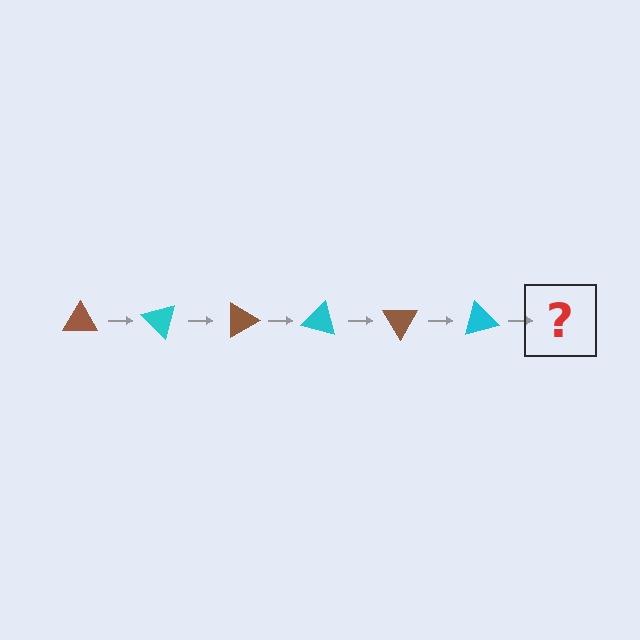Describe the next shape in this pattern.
It should be a brown triangle, rotated 270 degrees from the start.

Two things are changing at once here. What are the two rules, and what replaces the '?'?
The two rules are that it rotates 45 degrees each step and the color cycles through brown and cyan. The '?' should be a brown triangle, rotated 270 degrees from the start.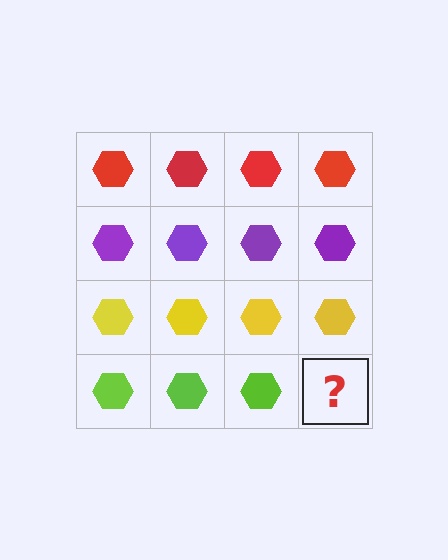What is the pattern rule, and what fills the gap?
The rule is that each row has a consistent color. The gap should be filled with a lime hexagon.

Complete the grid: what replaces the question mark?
The question mark should be replaced with a lime hexagon.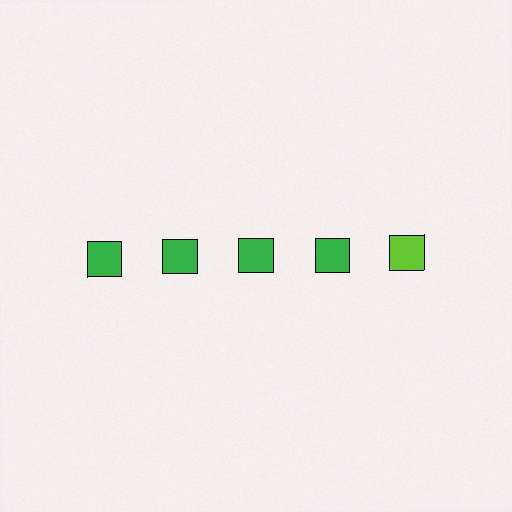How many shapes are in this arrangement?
There are 5 shapes arranged in a grid pattern.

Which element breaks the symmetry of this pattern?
The lime square in the top row, rightmost column breaks the symmetry. All other shapes are green squares.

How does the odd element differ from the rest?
It has a different color: lime instead of green.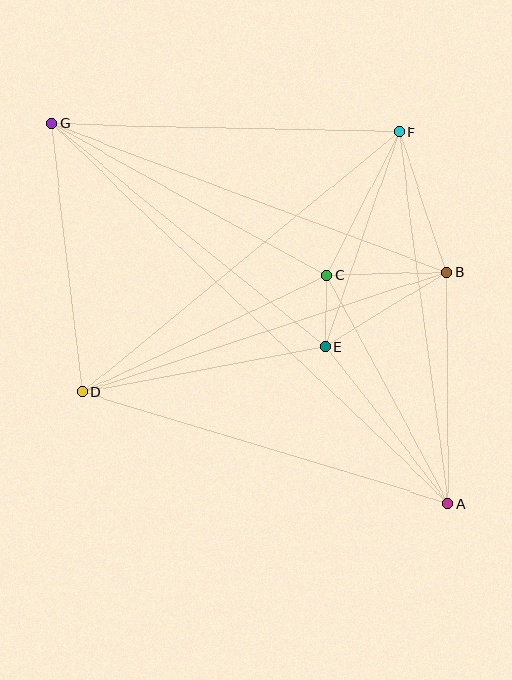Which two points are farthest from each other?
Points A and G are farthest from each other.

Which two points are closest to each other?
Points C and E are closest to each other.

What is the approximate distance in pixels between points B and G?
The distance between B and G is approximately 423 pixels.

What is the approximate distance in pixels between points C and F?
The distance between C and F is approximately 160 pixels.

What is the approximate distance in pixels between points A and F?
The distance between A and F is approximately 375 pixels.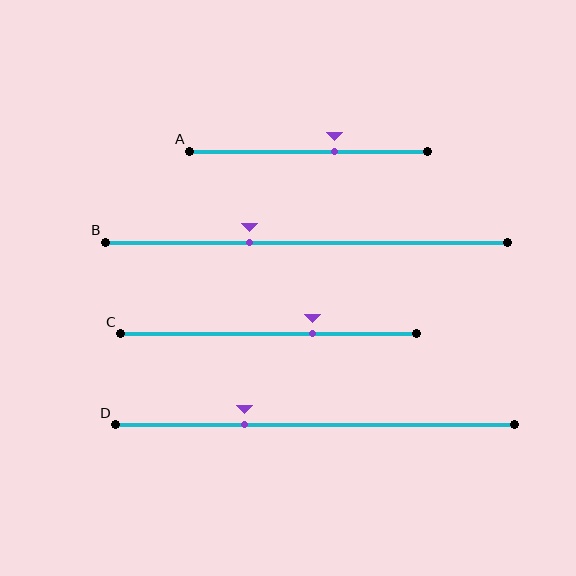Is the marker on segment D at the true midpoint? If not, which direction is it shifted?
No, the marker on segment D is shifted to the left by about 18% of the segment length.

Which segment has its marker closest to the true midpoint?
Segment A has its marker closest to the true midpoint.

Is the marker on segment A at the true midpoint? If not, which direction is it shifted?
No, the marker on segment A is shifted to the right by about 11% of the segment length.